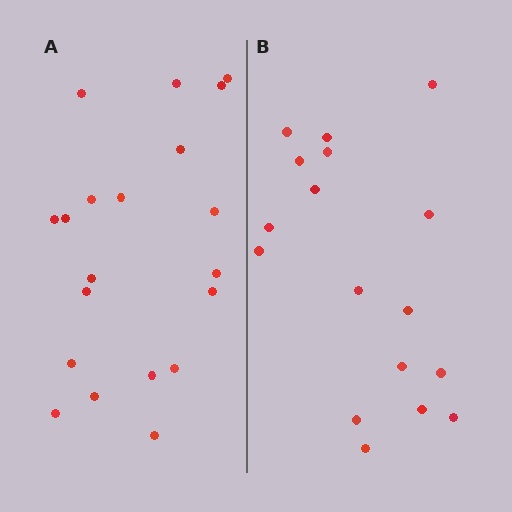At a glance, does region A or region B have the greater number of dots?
Region A (the left region) has more dots.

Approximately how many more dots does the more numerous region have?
Region A has just a few more — roughly 2 or 3 more dots than region B.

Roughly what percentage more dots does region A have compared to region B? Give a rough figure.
About 20% more.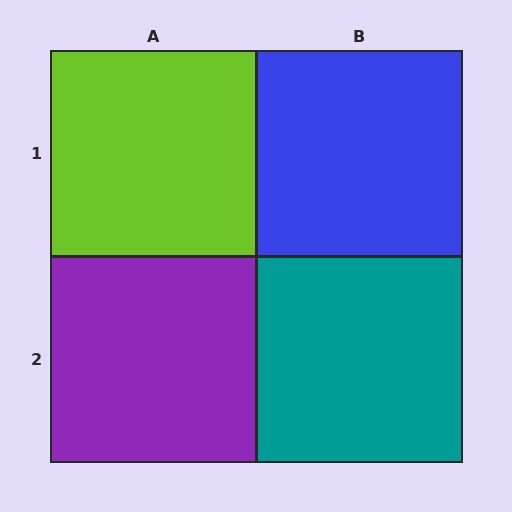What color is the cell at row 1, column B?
Blue.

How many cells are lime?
1 cell is lime.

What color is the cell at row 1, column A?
Lime.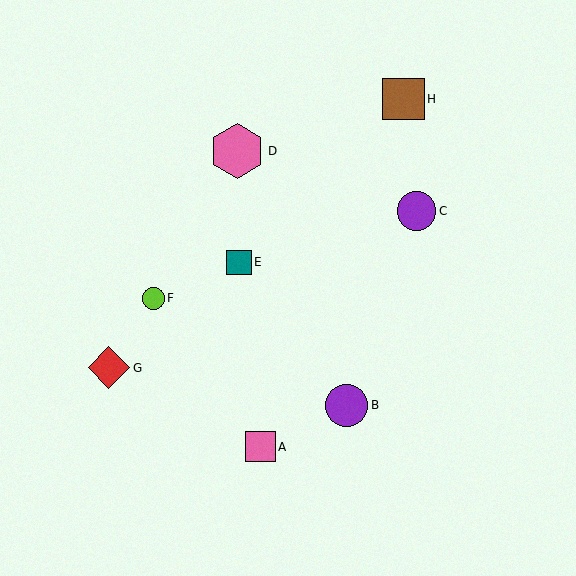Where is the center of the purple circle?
The center of the purple circle is at (417, 211).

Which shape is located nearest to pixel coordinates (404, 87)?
The brown square (labeled H) at (404, 99) is nearest to that location.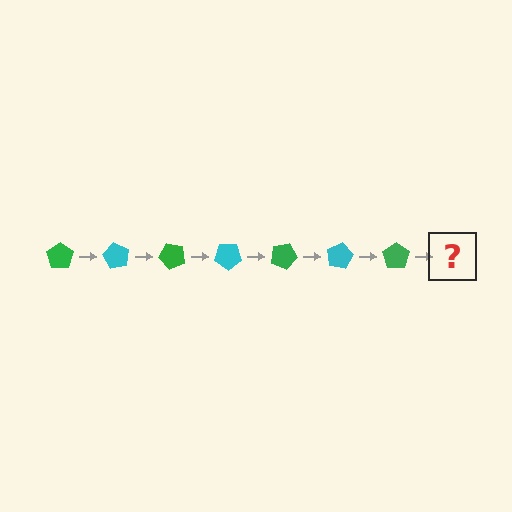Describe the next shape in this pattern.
It should be a cyan pentagon, rotated 420 degrees from the start.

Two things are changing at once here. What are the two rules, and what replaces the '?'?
The two rules are that it rotates 60 degrees each step and the color cycles through green and cyan. The '?' should be a cyan pentagon, rotated 420 degrees from the start.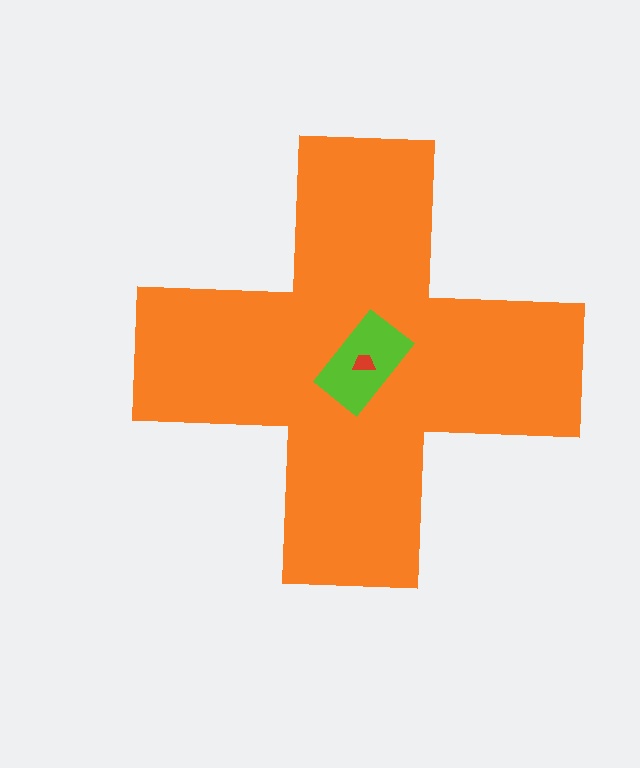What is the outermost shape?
The orange cross.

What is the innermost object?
The red trapezoid.